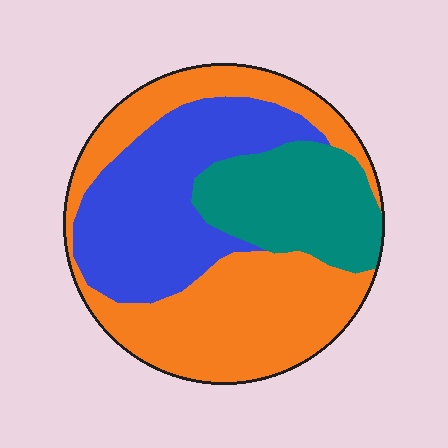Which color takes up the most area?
Orange, at roughly 45%.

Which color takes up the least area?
Teal, at roughly 20%.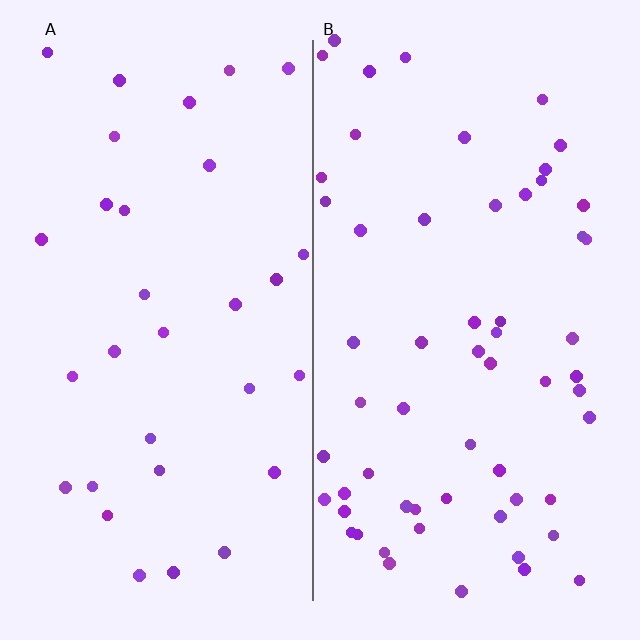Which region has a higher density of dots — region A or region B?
B (the right).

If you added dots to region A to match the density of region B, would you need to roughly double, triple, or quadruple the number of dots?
Approximately double.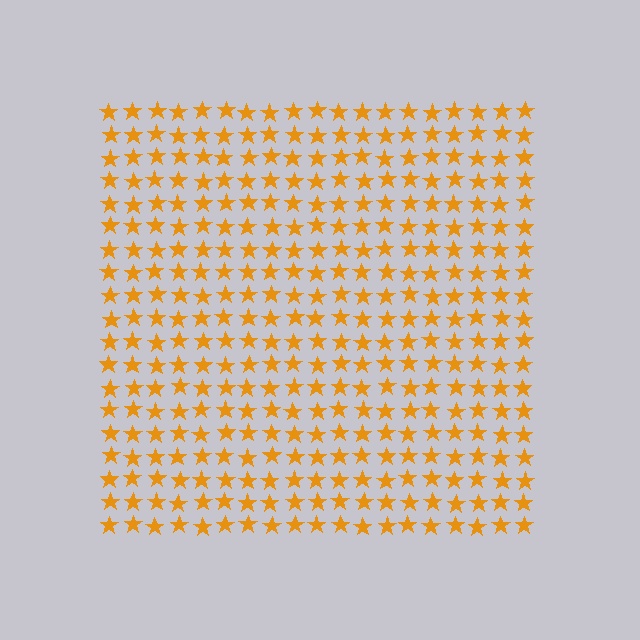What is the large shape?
The large shape is a square.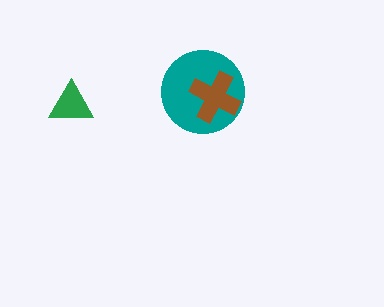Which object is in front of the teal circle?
The brown cross is in front of the teal circle.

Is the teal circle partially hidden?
Yes, it is partially covered by another shape.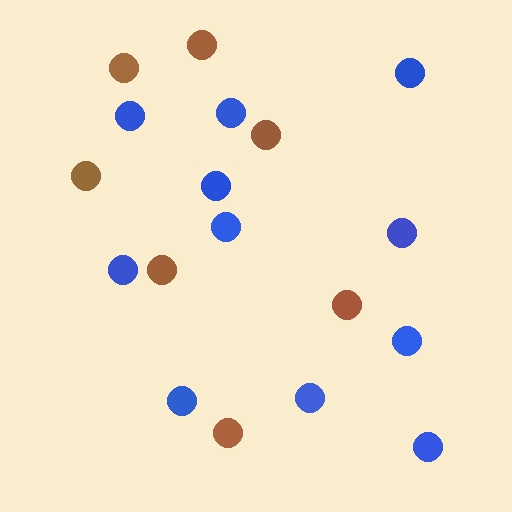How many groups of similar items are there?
There are 2 groups: one group of brown circles (7) and one group of blue circles (11).